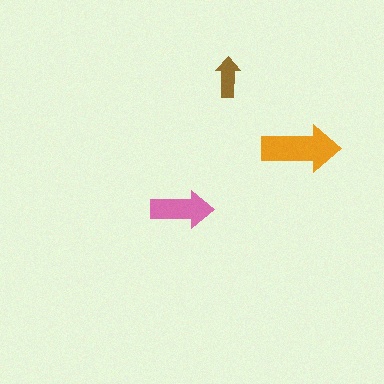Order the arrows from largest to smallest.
the orange one, the pink one, the brown one.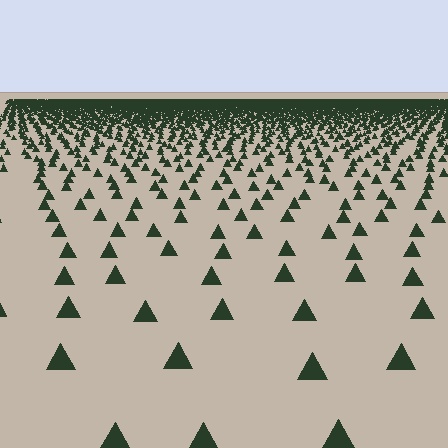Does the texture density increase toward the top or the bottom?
Density increases toward the top.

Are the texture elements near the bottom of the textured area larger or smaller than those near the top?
Larger. Near the bottom, elements are closer to the viewer and appear at a bigger on-screen size.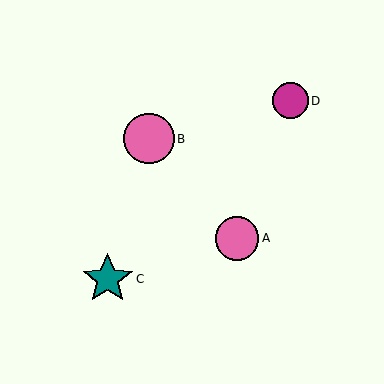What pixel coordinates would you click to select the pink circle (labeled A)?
Click at (237, 238) to select the pink circle A.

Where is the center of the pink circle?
The center of the pink circle is at (237, 238).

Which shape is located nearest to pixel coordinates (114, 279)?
The teal star (labeled C) at (108, 279) is nearest to that location.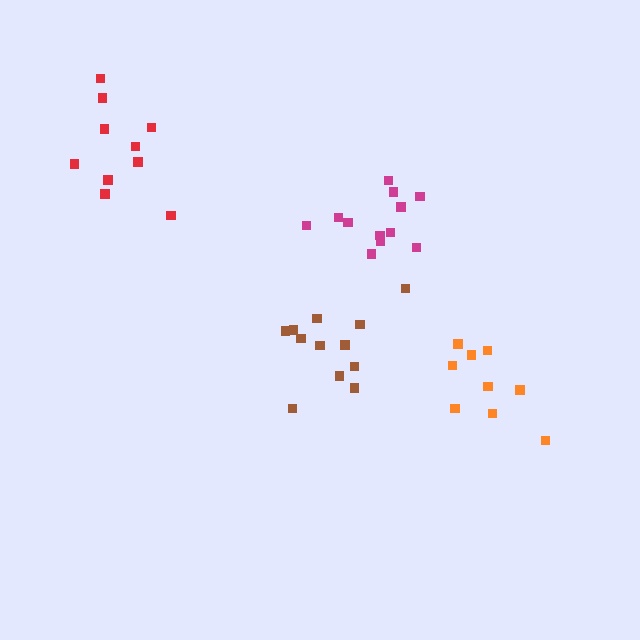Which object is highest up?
The red cluster is topmost.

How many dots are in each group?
Group 1: 12 dots, Group 2: 12 dots, Group 3: 9 dots, Group 4: 10 dots (43 total).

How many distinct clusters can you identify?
There are 4 distinct clusters.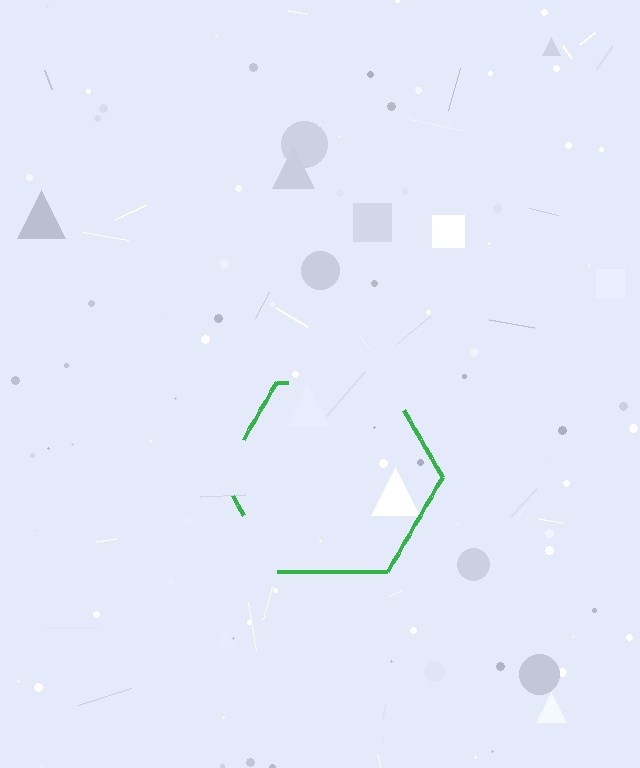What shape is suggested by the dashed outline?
The dashed outline suggests a hexagon.